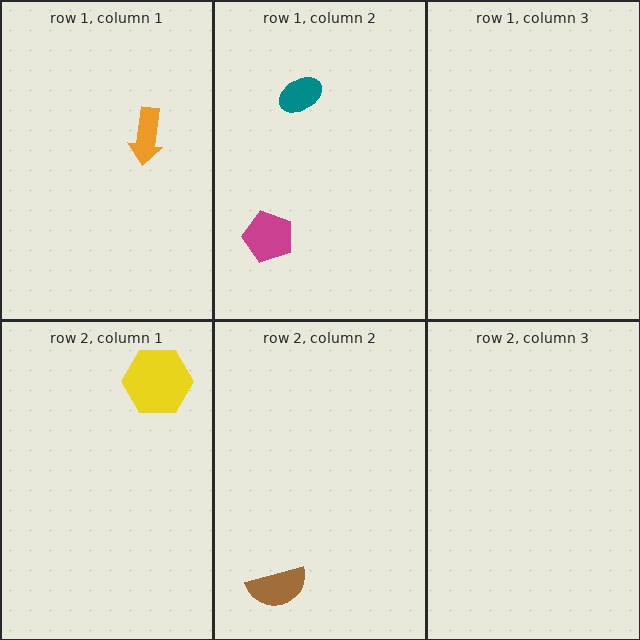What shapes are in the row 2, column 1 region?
The yellow hexagon.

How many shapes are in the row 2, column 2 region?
1.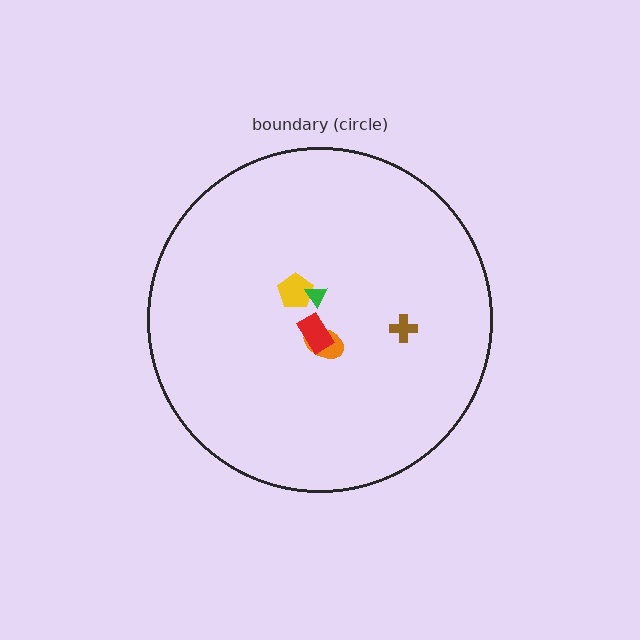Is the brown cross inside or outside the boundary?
Inside.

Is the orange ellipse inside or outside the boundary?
Inside.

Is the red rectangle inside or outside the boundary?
Inside.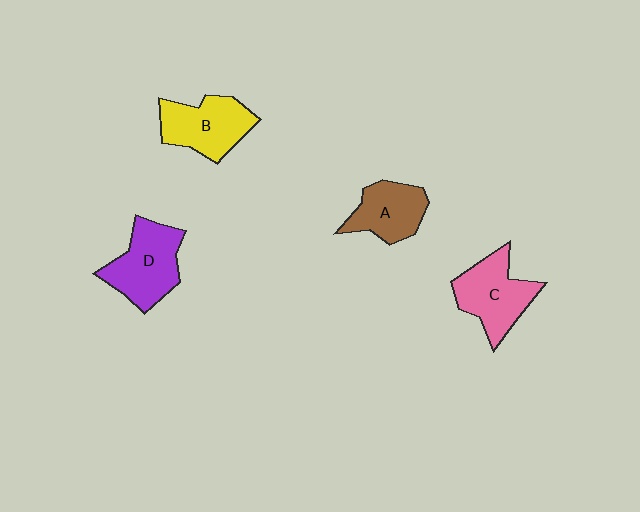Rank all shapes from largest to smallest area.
From largest to smallest: D (purple), C (pink), B (yellow), A (brown).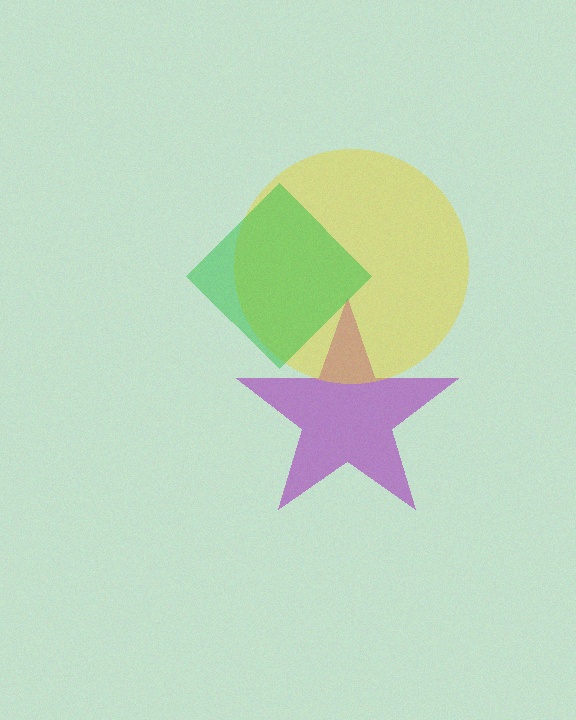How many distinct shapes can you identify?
There are 3 distinct shapes: a purple star, a yellow circle, a green diamond.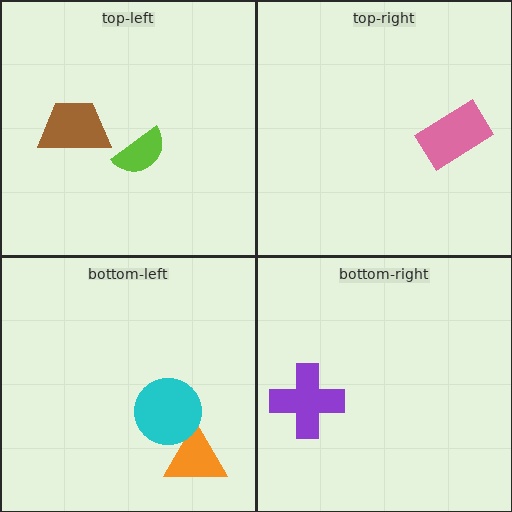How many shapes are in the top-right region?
1.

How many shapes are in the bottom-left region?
2.